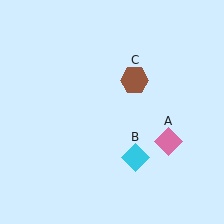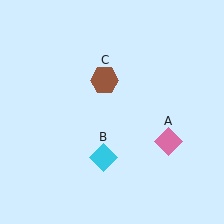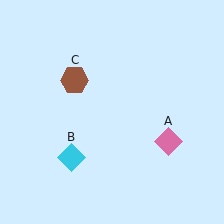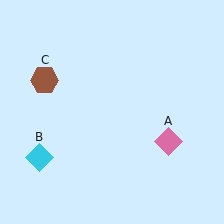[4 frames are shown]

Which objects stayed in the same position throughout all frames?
Pink diamond (object A) remained stationary.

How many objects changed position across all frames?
2 objects changed position: cyan diamond (object B), brown hexagon (object C).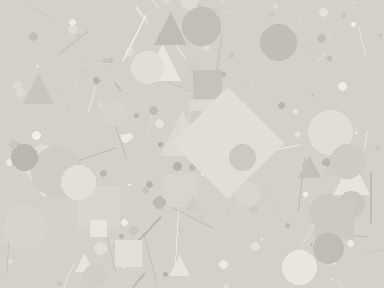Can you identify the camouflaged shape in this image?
The camouflaged shape is a diamond.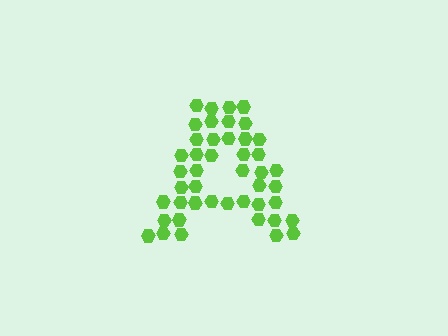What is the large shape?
The large shape is the letter A.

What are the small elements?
The small elements are hexagons.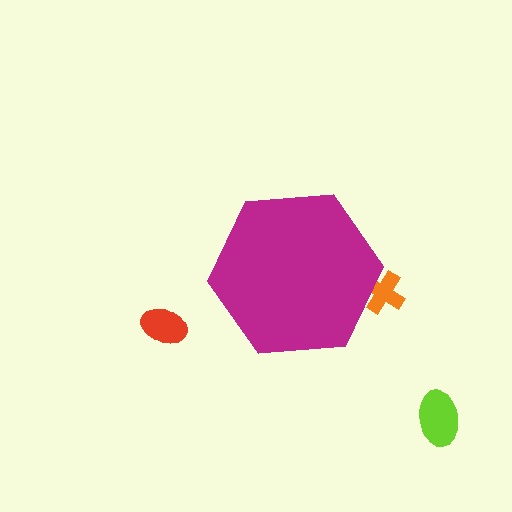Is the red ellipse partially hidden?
No, the red ellipse is fully visible.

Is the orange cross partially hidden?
Yes, the orange cross is partially hidden behind the magenta hexagon.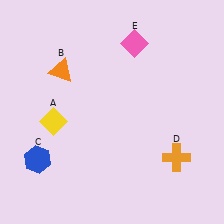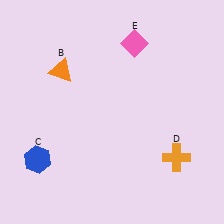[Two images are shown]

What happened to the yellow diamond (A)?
The yellow diamond (A) was removed in Image 2. It was in the bottom-left area of Image 1.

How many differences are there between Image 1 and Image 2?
There is 1 difference between the two images.